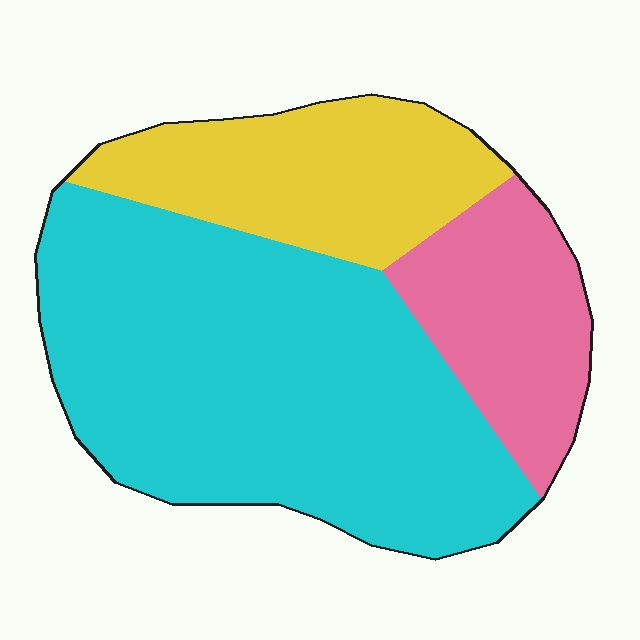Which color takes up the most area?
Cyan, at roughly 60%.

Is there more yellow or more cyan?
Cyan.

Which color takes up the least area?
Pink, at roughly 20%.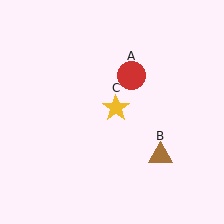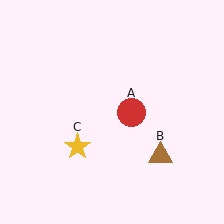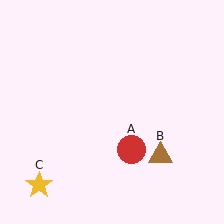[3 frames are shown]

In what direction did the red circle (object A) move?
The red circle (object A) moved down.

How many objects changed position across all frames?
2 objects changed position: red circle (object A), yellow star (object C).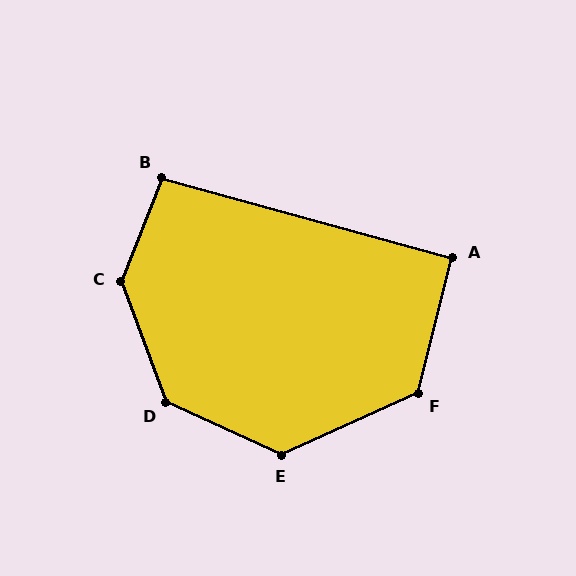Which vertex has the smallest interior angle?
A, at approximately 91 degrees.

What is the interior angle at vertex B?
Approximately 97 degrees (obtuse).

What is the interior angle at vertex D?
Approximately 135 degrees (obtuse).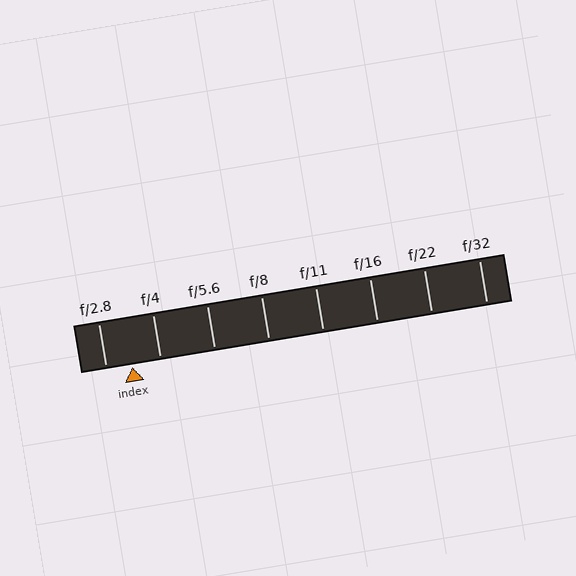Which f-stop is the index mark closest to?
The index mark is closest to f/2.8.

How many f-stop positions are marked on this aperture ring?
There are 8 f-stop positions marked.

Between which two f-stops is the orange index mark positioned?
The index mark is between f/2.8 and f/4.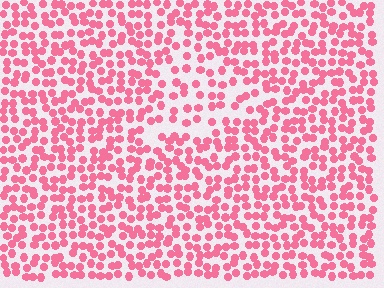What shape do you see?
I see a triangle.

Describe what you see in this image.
The image contains small pink elements arranged at two different densities. A triangle-shaped region is visible where the elements are less densely packed than the surrounding area.